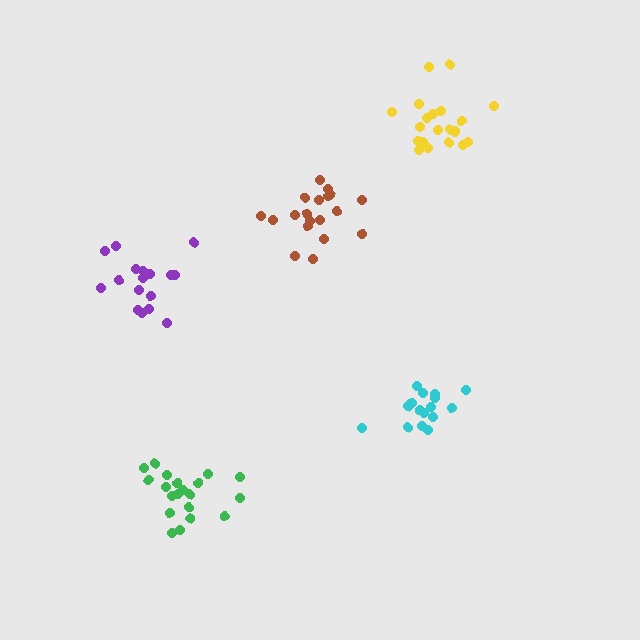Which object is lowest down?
The green cluster is bottommost.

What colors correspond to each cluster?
The clusters are colored: brown, cyan, green, yellow, purple.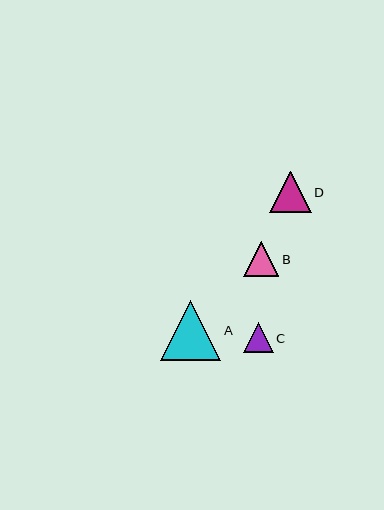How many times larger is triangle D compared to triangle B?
Triangle D is approximately 1.2 times the size of triangle B.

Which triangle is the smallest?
Triangle C is the smallest with a size of approximately 30 pixels.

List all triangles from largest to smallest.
From largest to smallest: A, D, B, C.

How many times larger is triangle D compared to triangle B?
Triangle D is approximately 1.2 times the size of triangle B.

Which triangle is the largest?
Triangle A is the largest with a size of approximately 60 pixels.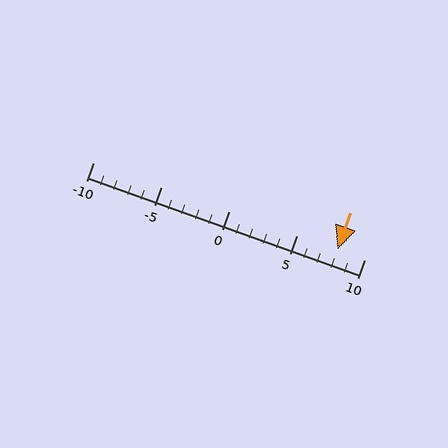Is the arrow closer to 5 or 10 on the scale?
The arrow is closer to 10.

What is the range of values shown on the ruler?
The ruler shows values from -10 to 10.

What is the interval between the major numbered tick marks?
The major tick marks are spaced 5 units apart.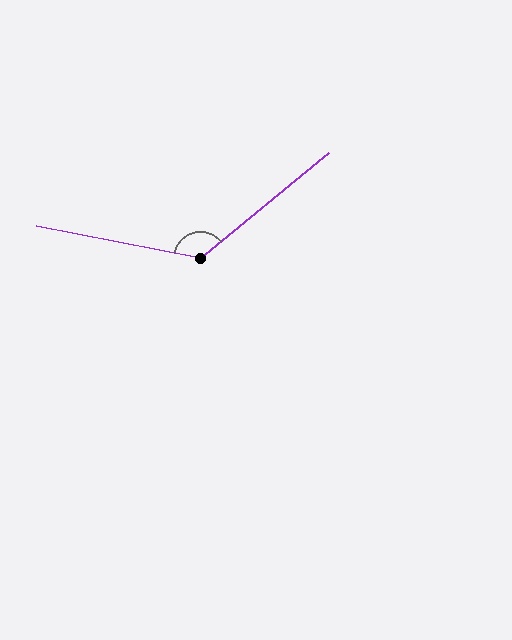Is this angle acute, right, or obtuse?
It is obtuse.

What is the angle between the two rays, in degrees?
Approximately 130 degrees.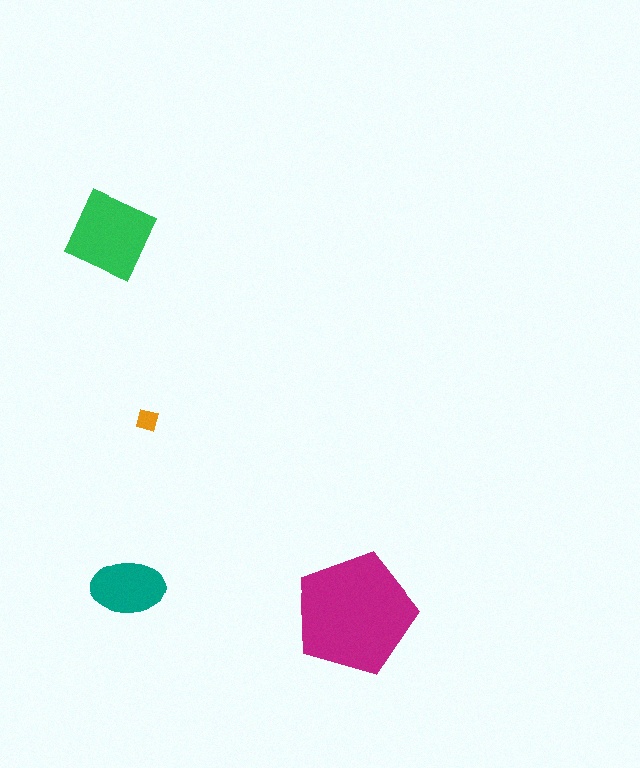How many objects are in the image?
There are 4 objects in the image.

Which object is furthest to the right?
The magenta pentagon is rightmost.